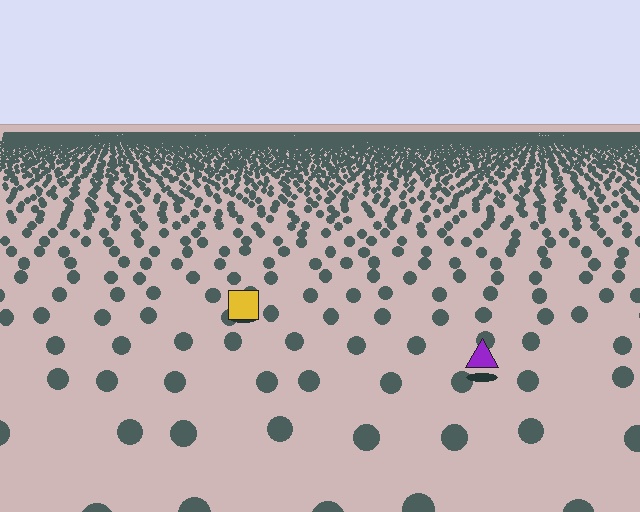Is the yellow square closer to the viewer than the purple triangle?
No. The purple triangle is closer — you can tell from the texture gradient: the ground texture is coarser near it.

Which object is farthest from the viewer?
The yellow square is farthest from the viewer. It appears smaller and the ground texture around it is denser.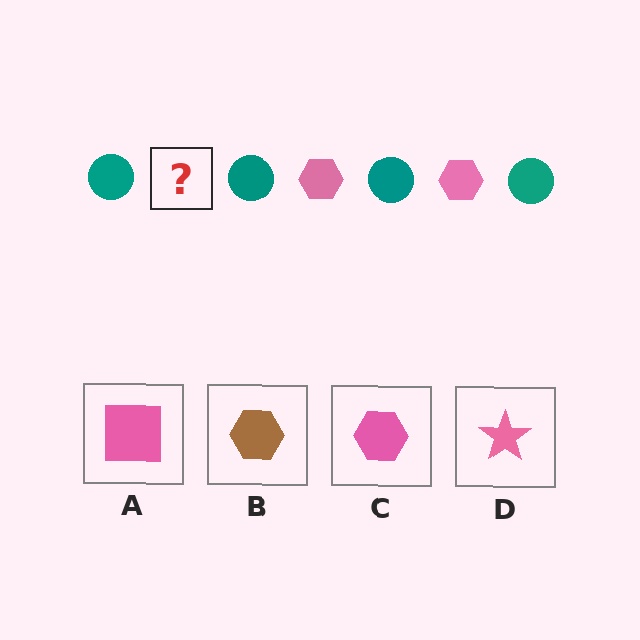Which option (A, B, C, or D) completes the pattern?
C.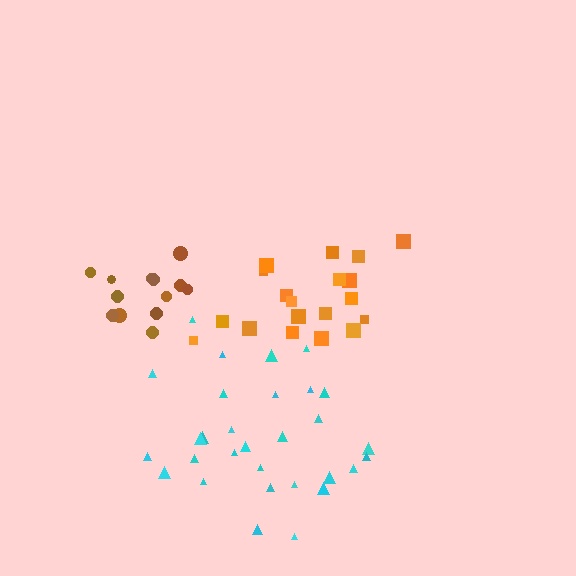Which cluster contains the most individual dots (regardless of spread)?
Cyan (30).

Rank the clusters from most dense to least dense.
brown, orange, cyan.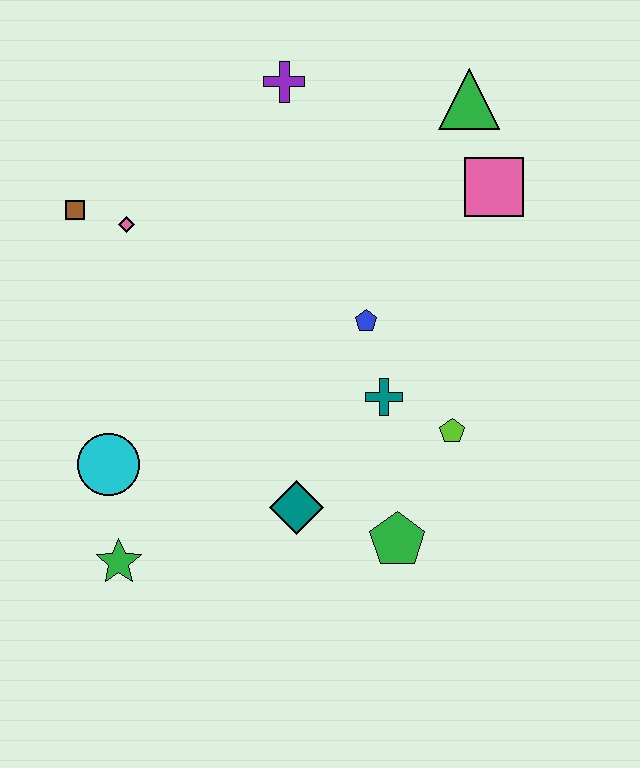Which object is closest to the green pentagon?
The teal diamond is closest to the green pentagon.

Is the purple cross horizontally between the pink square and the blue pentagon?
No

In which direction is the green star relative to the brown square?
The green star is below the brown square.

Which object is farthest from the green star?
The green triangle is farthest from the green star.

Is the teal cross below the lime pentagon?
No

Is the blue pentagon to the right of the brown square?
Yes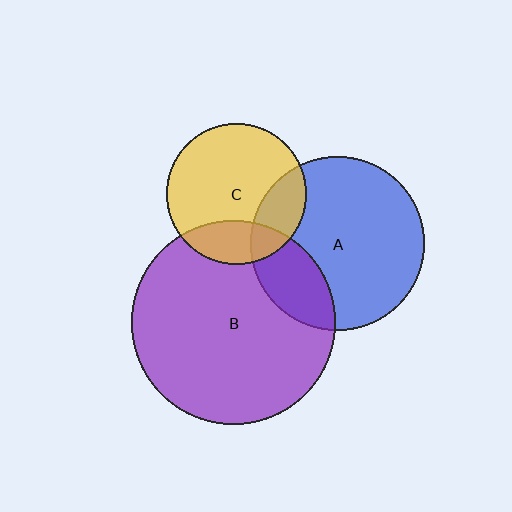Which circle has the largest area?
Circle B (purple).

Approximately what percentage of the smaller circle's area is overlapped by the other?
Approximately 20%.